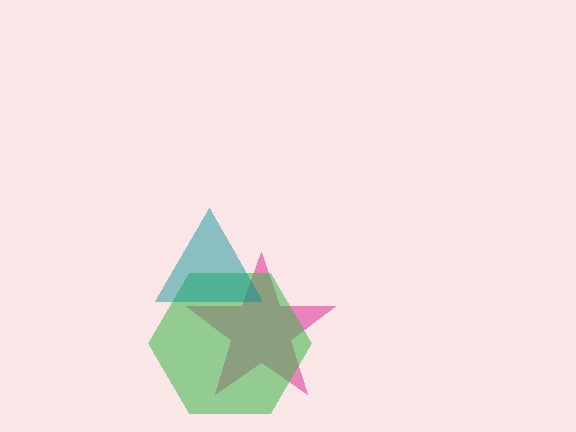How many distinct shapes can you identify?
There are 3 distinct shapes: a pink star, a green hexagon, a teal triangle.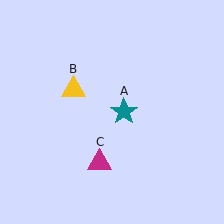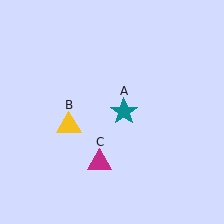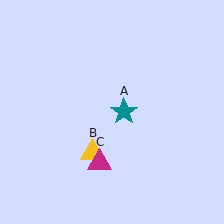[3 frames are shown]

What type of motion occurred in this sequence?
The yellow triangle (object B) rotated counterclockwise around the center of the scene.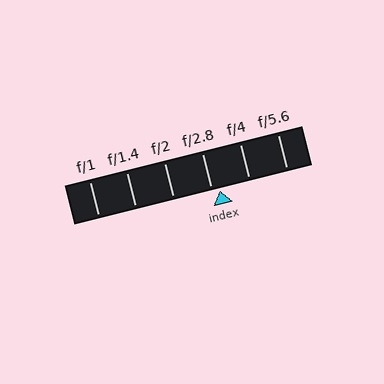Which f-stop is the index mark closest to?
The index mark is closest to f/2.8.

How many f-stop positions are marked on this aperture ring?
There are 6 f-stop positions marked.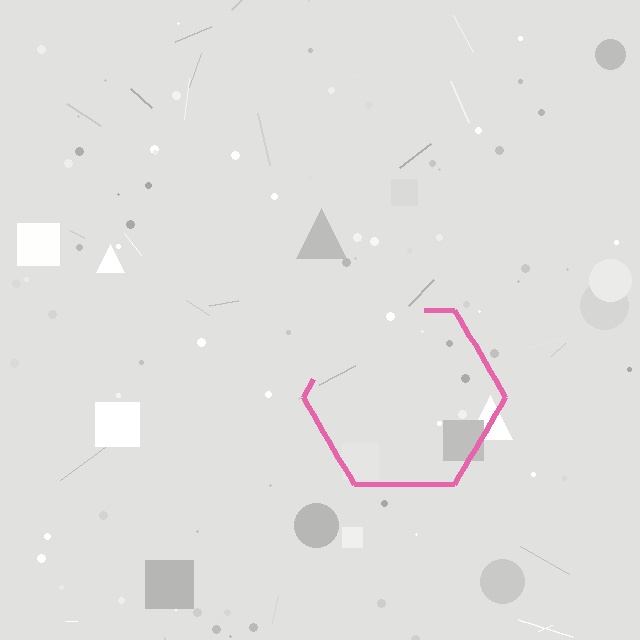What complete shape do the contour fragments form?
The contour fragments form a hexagon.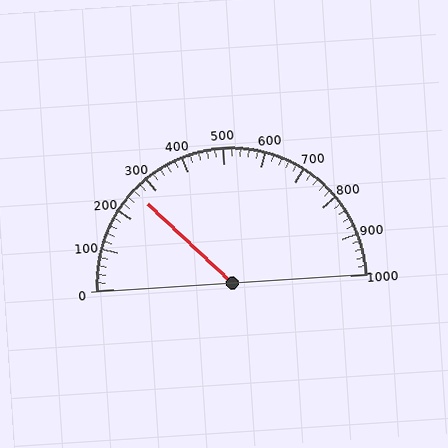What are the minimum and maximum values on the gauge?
The gauge ranges from 0 to 1000.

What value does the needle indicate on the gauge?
The needle indicates approximately 260.